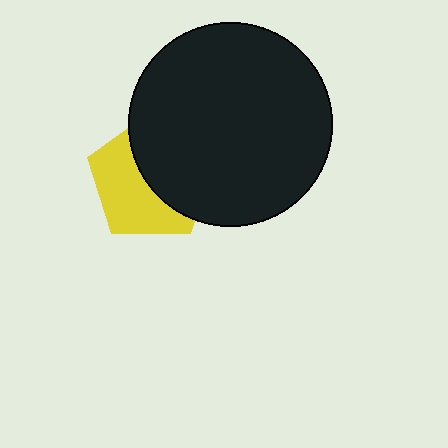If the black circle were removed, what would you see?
You would see the complete yellow pentagon.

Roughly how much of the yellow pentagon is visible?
About half of it is visible (roughly 49%).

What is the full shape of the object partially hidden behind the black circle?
The partially hidden object is a yellow pentagon.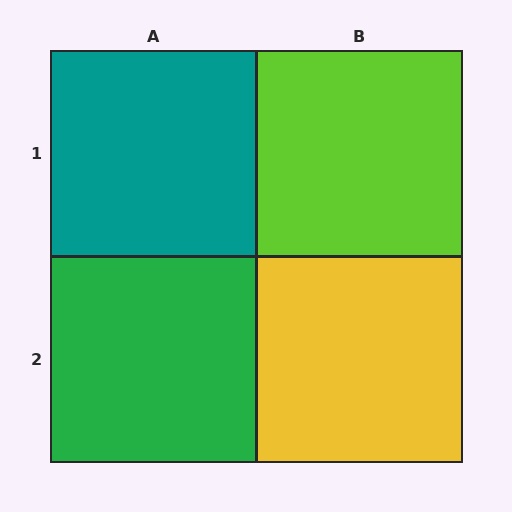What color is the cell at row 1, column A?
Teal.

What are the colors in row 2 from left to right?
Green, yellow.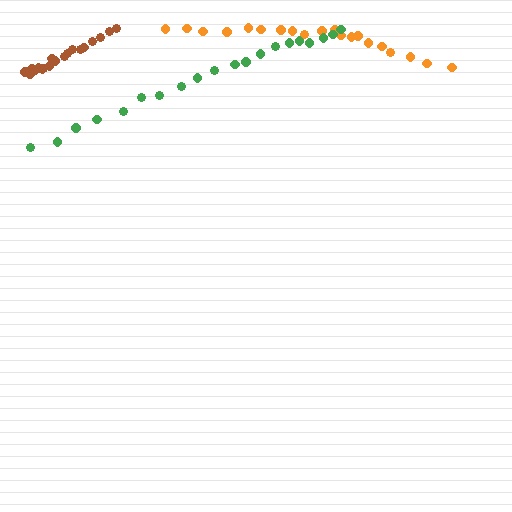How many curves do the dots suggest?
There are 3 distinct paths.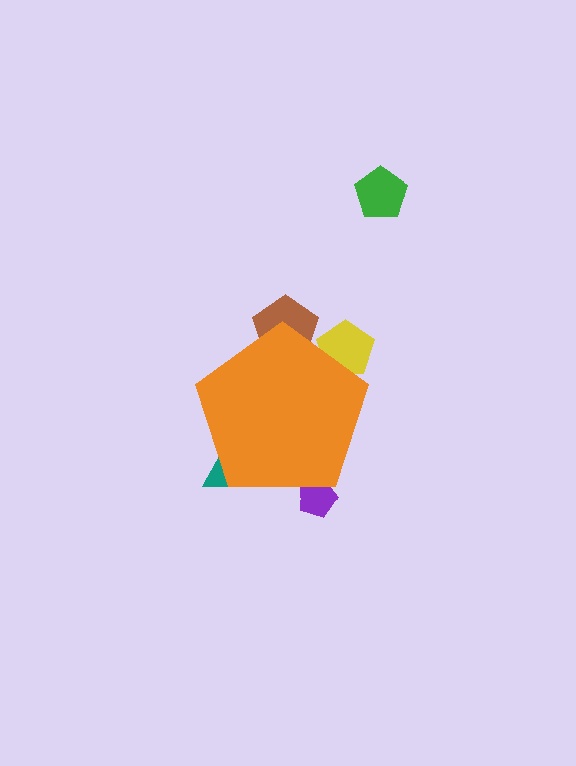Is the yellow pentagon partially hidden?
Yes, the yellow pentagon is partially hidden behind the orange pentagon.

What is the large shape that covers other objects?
An orange pentagon.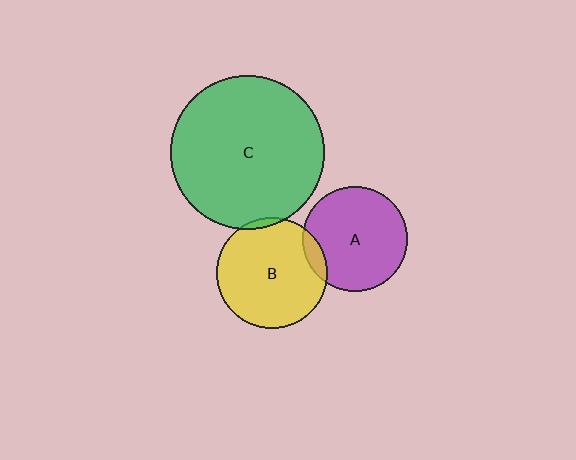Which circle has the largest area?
Circle C (green).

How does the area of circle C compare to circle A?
Approximately 2.1 times.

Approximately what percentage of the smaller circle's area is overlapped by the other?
Approximately 10%.